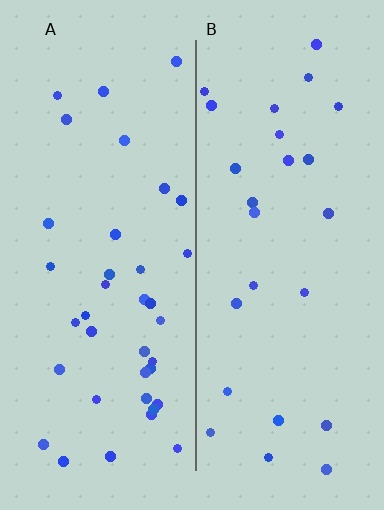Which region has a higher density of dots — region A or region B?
A (the left).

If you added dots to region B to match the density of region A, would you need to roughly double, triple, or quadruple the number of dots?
Approximately double.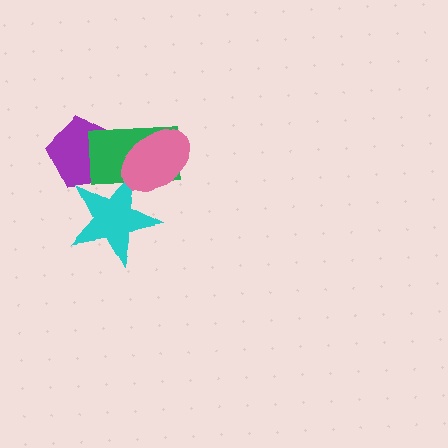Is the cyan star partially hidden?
Yes, it is partially covered by another shape.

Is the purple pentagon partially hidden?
Yes, it is partially covered by another shape.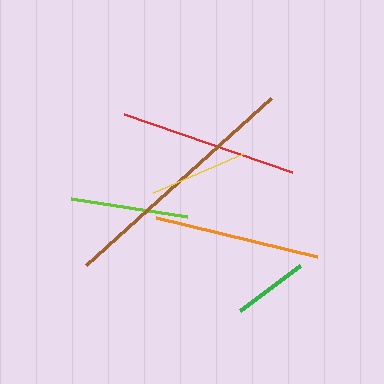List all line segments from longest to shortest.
From longest to shortest: brown, red, orange, lime, yellow, green.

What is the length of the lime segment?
The lime segment is approximately 118 pixels long.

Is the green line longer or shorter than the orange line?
The orange line is longer than the green line.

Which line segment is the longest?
The brown line is the longest at approximately 250 pixels.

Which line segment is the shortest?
The green line is the shortest at approximately 75 pixels.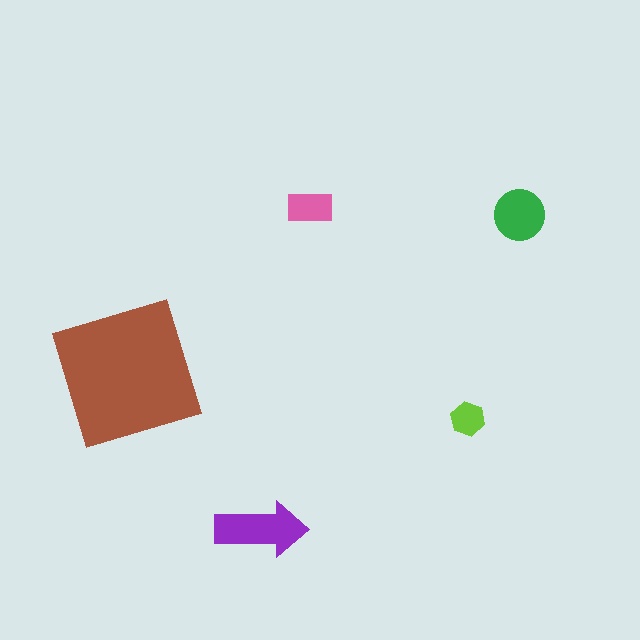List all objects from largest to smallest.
The brown square, the purple arrow, the green circle, the pink rectangle, the lime hexagon.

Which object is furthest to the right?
The green circle is rightmost.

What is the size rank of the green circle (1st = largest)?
3rd.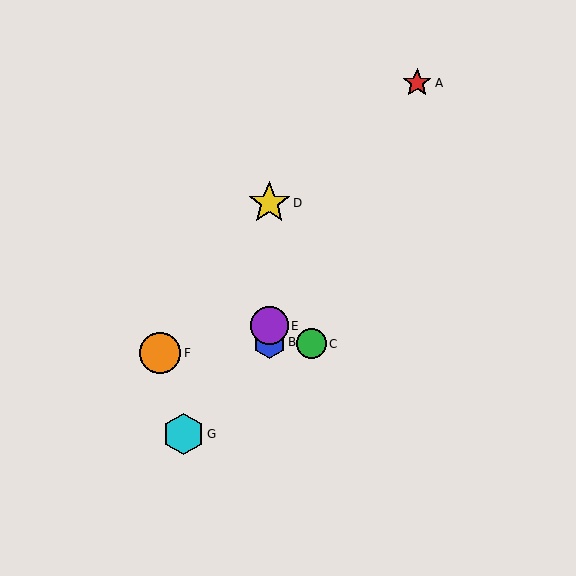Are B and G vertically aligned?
No, B is at x≈269 and G is at x≈183.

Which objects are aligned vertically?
Objects B, D, E are aligned vertically.